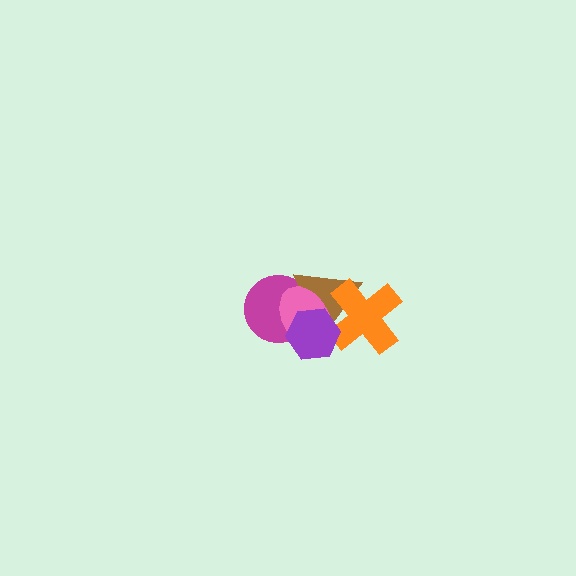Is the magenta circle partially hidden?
Yes, it is partially covered by another shape.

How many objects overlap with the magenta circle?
3 objects overlap with the magenta circle.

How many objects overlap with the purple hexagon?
4 objects overlap with the purple hexagon.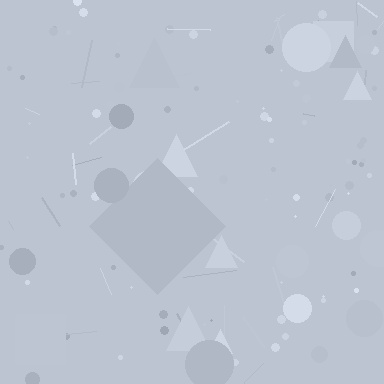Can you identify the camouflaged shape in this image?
The camouflaged shape is a diamond.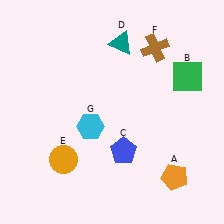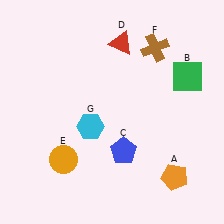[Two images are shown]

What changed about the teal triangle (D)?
In Image 1, D is teal. In Image 2, it changed to red.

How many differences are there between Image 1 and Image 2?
There is 1 difference between the two images.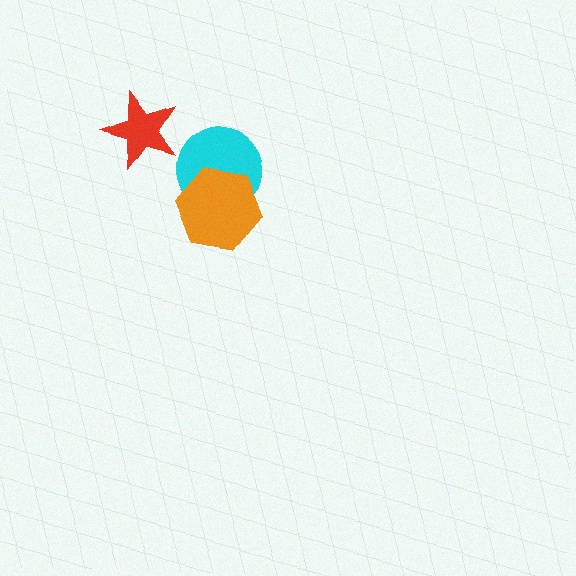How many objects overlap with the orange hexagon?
1 object overlaps with the orange hexagon.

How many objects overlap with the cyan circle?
1 object overlaps with the cyan circle.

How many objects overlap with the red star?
0 objects overlap with the red star.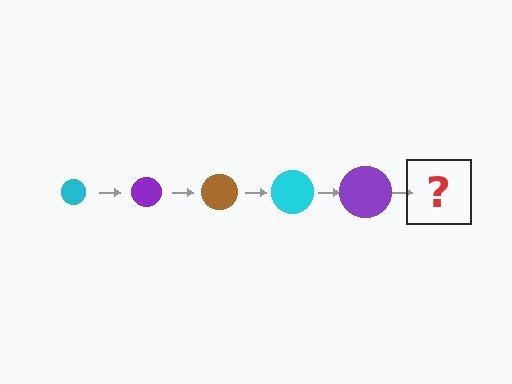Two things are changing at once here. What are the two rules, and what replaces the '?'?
The two rules are that the circle grows larger each step and the color cycles through cyan, purple, and brown. The '?' should be a brown circle, larger than the previous one.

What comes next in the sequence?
The next element should be a brown circle, larger than the previous one.